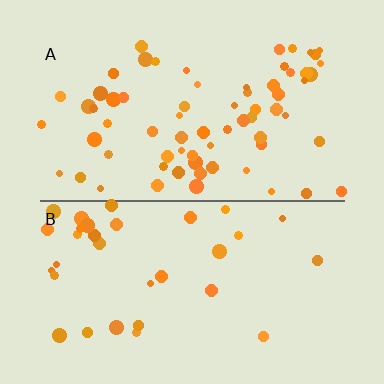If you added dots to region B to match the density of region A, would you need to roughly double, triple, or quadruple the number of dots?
Approximately double.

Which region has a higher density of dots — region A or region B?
A (the top).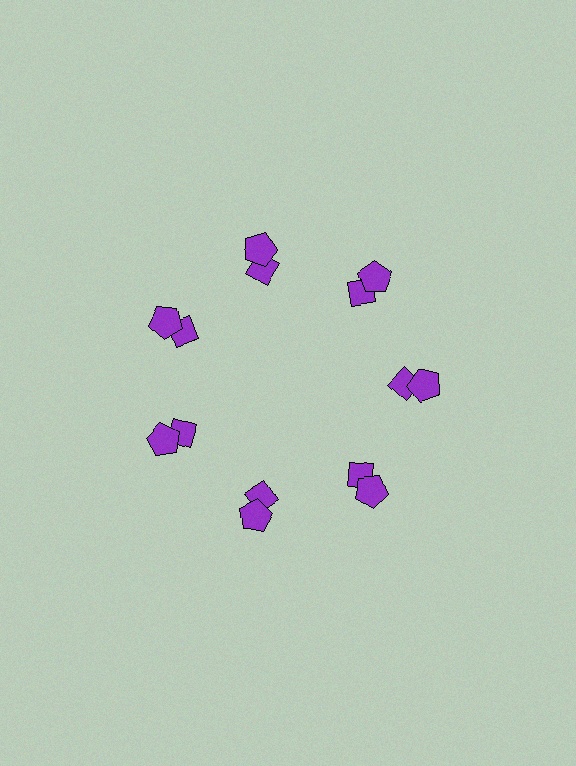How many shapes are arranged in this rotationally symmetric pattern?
There are 14 shapes, arranged in 7 groups of 2.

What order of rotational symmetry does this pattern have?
This pattern has 7-fold rotational symmetry.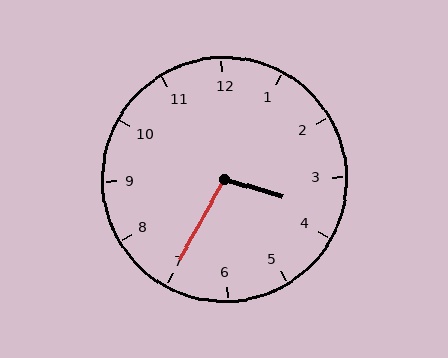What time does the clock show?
3:35.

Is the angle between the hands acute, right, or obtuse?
It is obtuse.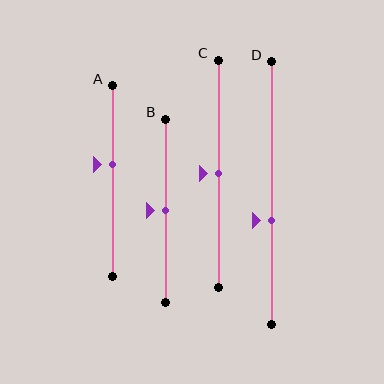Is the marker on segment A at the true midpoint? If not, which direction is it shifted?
No, the marker on segment A is shifted upward by about 9% of the segment length.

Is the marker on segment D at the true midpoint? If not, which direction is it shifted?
No, the marker on segment D is shifted downward by about 10% of the segment length.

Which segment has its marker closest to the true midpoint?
Segment B has its marker closest to the true midpoint.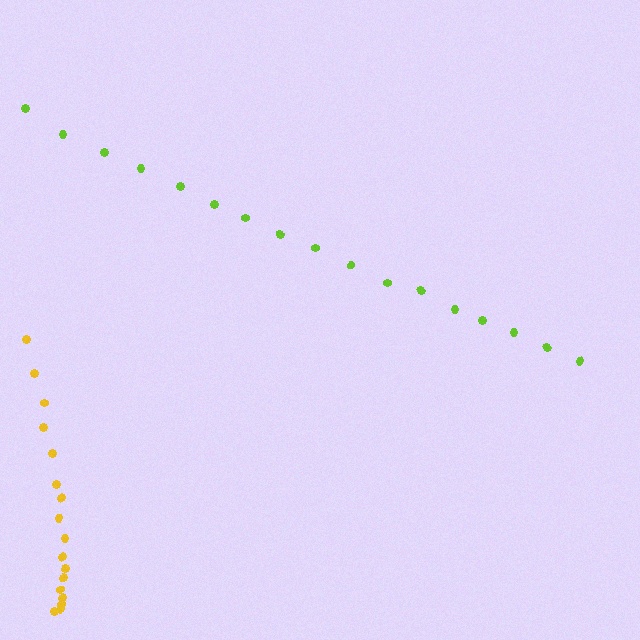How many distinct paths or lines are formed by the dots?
There are 2 distinct paths.